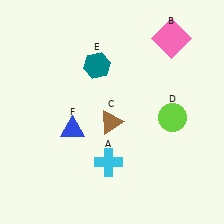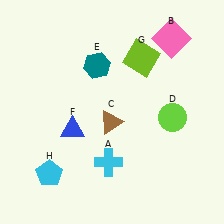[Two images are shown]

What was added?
A lime square (G), a cyan pentagon (H) were added in Image 2.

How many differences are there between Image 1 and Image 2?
There are 2 differences between the two images.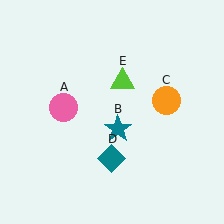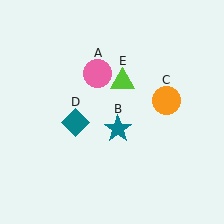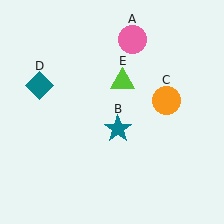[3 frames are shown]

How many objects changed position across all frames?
2 objects changed position: pink circle (object A), teal diamond (object D).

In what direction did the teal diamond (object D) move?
The teal diamond (object D) moved up and to the left.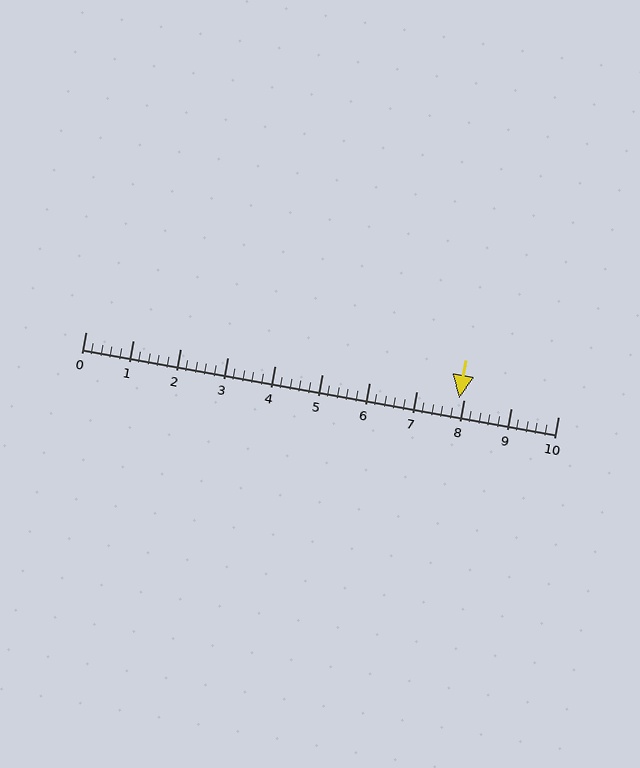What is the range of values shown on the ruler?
The ruler shows values from 0 to 10.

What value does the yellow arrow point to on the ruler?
The yellow arrow points to approximately 7.9.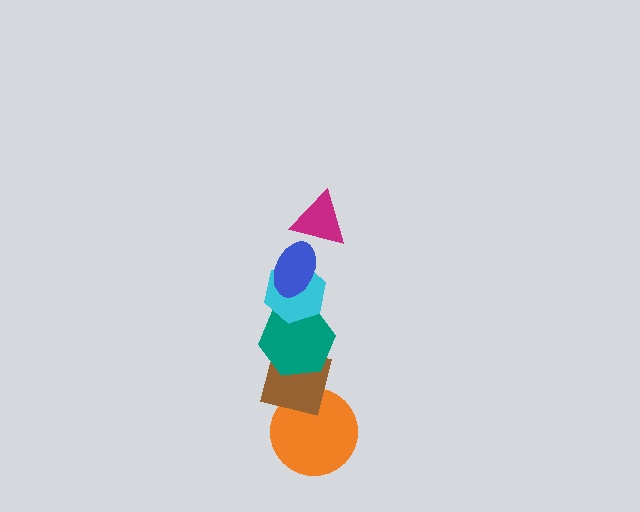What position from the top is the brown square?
The brown square is 5th from the top.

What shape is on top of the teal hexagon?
The cyan hexagon is on top of the teal hexagon.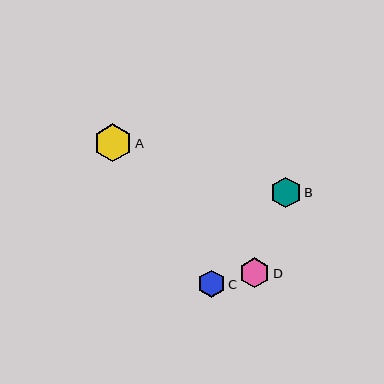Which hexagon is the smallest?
Hexagon C is the smallest with a size of approximately 28 pixels.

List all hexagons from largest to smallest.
From largest to smallest: A, B, D, C.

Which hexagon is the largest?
Hexagon A is the largest with a size of approximately 38 pixels.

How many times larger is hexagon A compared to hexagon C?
Hexagon A is approximately 1.4 times the size of hexagon C.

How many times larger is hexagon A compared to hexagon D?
Hexagon A is approximately 1.3 times the size of hexagon D.